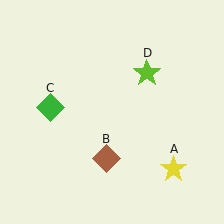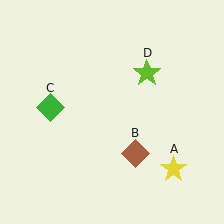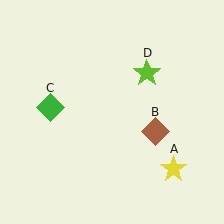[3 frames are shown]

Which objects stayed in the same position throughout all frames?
Yellow star (object A) and green diamond (object C) and lime star (object D) remained stationary.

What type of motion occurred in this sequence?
The brown diamond (object B) rotated counterclockwise around the center of the scene.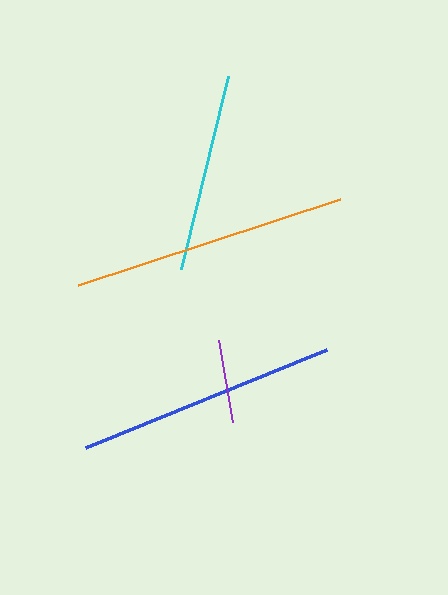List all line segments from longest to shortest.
From longest to shortest: orange, blue, cyan, purple.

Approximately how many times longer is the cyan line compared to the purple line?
The cyan line is approximately 2.4 times the length of the purple line.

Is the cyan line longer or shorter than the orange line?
The orange line is longer than the cyan line.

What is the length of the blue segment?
The blue segment is approximately 260 pixels long.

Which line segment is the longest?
The orange line is the longest at approximately 277 pixels.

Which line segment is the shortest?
The purple line is the shortest at approximately 83 pixels.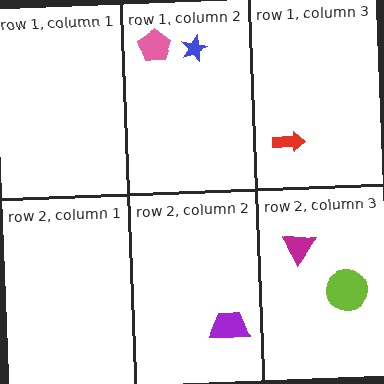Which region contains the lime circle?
The row 2, column 3 region.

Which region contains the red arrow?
The row 1, column 3 region.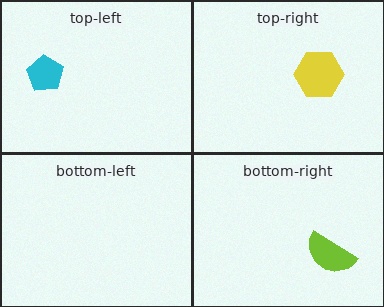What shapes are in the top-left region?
The cyan pentagon.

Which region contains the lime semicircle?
The bottom-right region.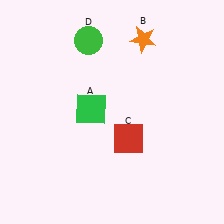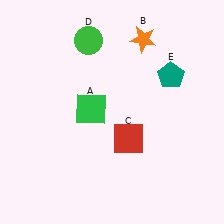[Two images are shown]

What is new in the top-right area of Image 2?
A teal pentagon (E) was added in the top-right area of Image 2.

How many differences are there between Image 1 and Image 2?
There is 1 difference between the two images.